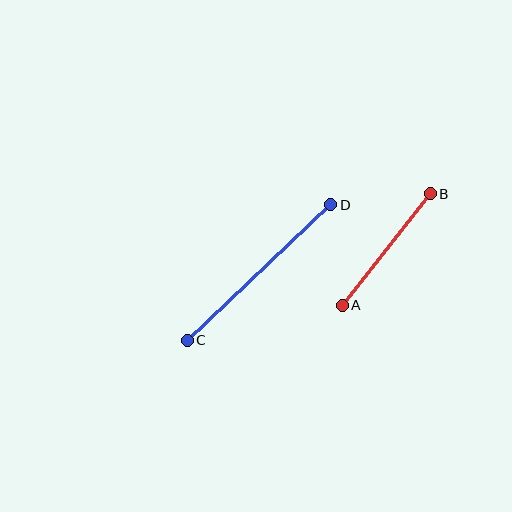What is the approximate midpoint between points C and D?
The midpoint is at approximately (259, 273) pixels.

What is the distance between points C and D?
The distance is approximately 197 pixels.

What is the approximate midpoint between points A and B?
The midpoint is at approximately (386, 249) pixels.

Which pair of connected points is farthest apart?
Points C and D are farthest apart.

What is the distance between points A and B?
The distance is approximately 142 pixels.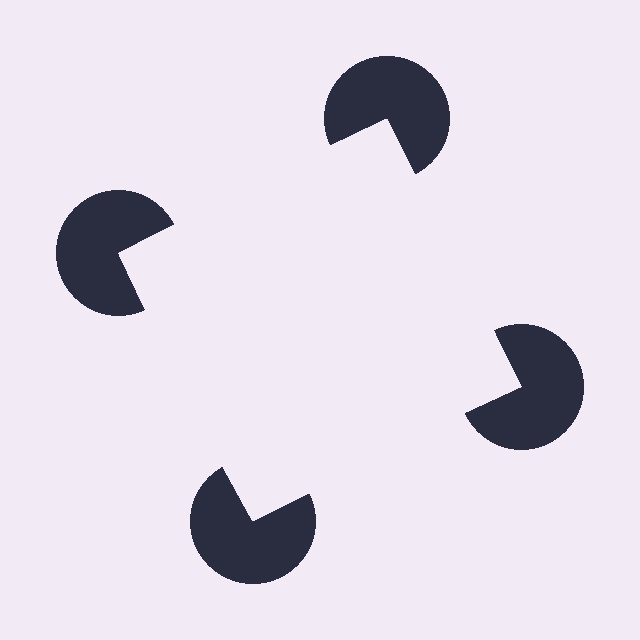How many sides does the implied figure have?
4 sides.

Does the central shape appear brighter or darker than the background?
It typically appears slightly brighter than the background, even though no actual brightness change is drawn.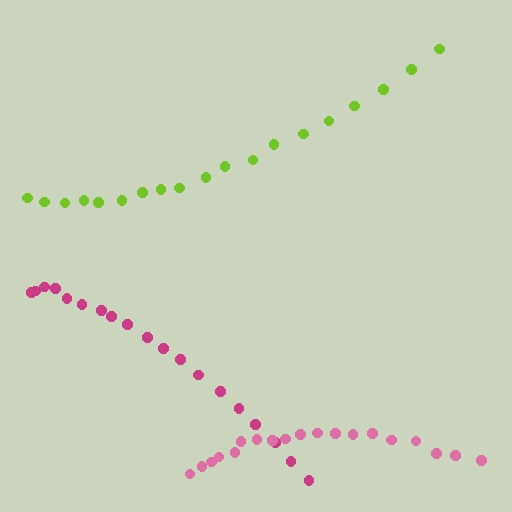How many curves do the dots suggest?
There are 3 distinct paths.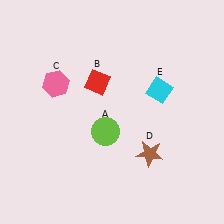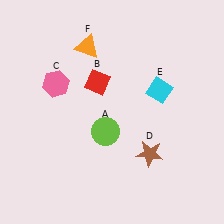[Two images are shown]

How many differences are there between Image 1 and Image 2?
There is 1 difference between the two images.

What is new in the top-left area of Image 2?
An orange triangle (F) was added in the top-left area of Image 2.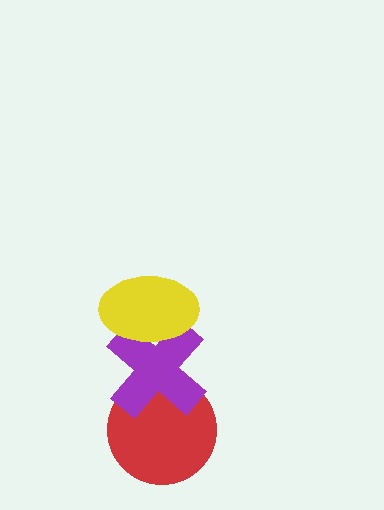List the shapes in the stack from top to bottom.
From top to bottom: the yellow ellipse, the purple cross, the red circle.